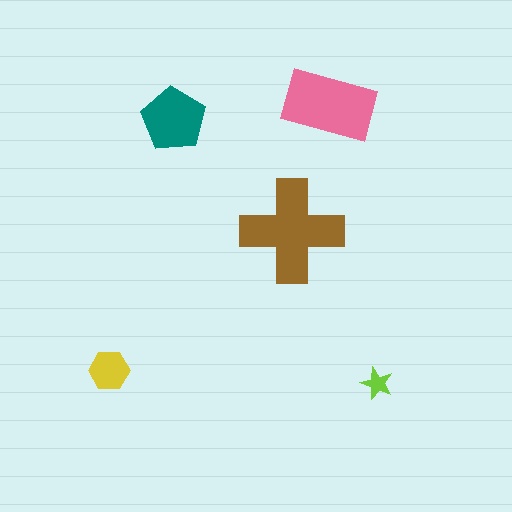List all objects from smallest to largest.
The lime star, the yellow hexagon, the teal pentagon, the pink rectangle, the brown cross.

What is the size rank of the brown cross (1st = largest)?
1st.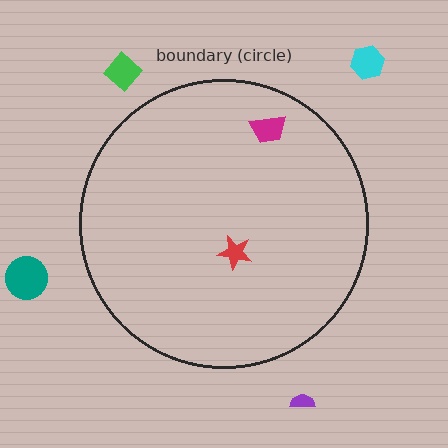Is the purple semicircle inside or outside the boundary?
Outside.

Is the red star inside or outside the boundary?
Inside.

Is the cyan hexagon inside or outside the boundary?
Outside.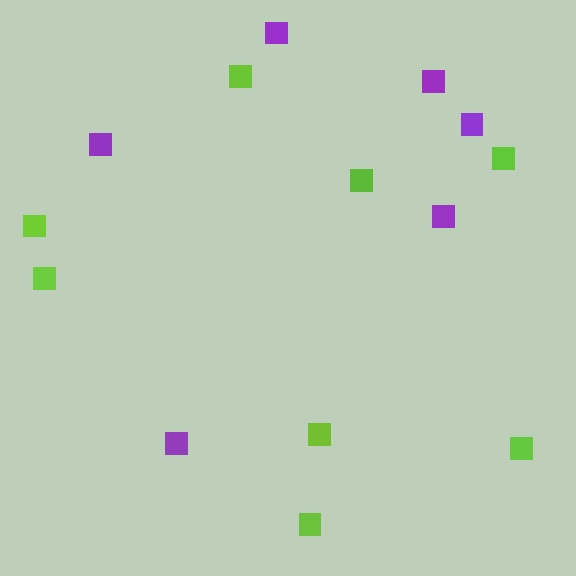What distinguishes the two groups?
There are 2 groups: one group of lime squares (8) and one group of purple squares (6).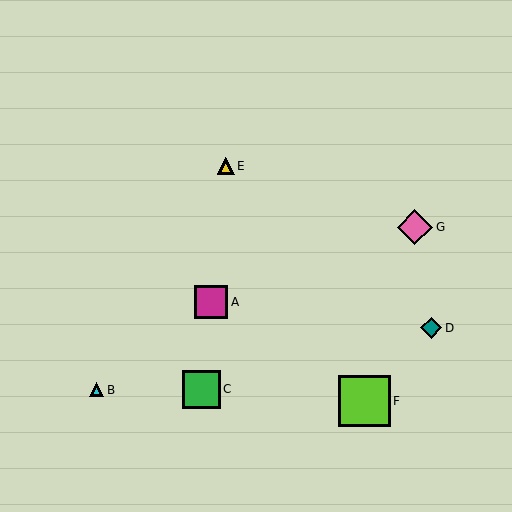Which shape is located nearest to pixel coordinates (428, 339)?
The teal diamond (labeled D) at (431, 328) is nearest to that location.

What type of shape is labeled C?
Shape C is a green square.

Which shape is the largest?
The lime square (labeled F) is the largest.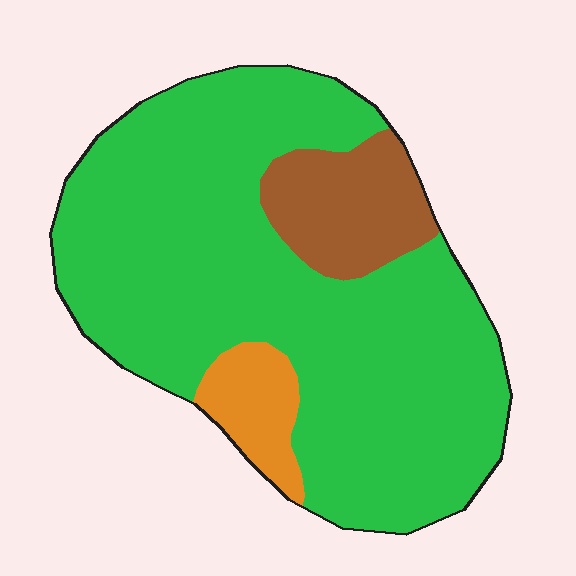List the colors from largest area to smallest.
From largest to smallest: green, brown, orange.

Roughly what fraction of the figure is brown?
Brown takes up about one eighth (1/8) of the figure.